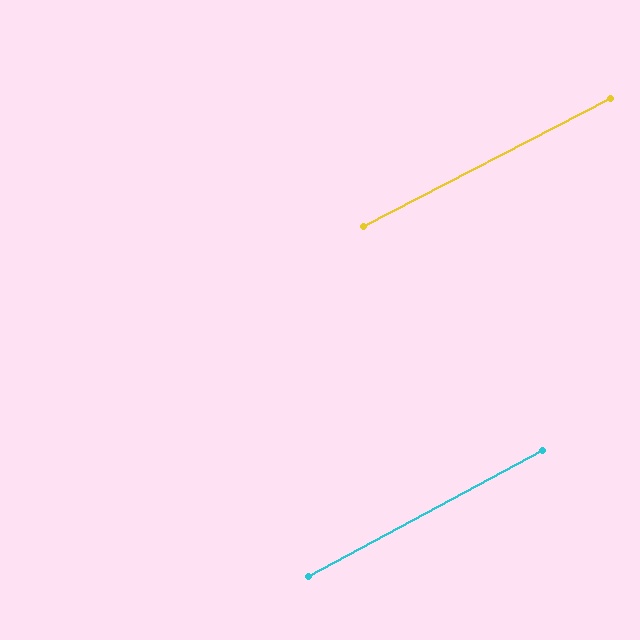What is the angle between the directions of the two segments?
Approximately 1 degree.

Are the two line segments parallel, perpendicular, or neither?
Parallel — their directions differ by only 0.9°.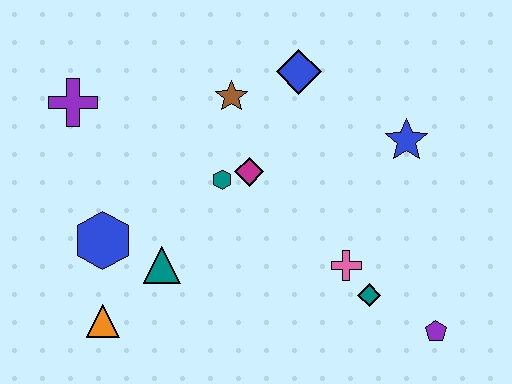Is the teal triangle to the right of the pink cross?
No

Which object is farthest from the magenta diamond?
The purple pentagon is farthest from the magenta diamond.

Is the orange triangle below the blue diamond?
Yes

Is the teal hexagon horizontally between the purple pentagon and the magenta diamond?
No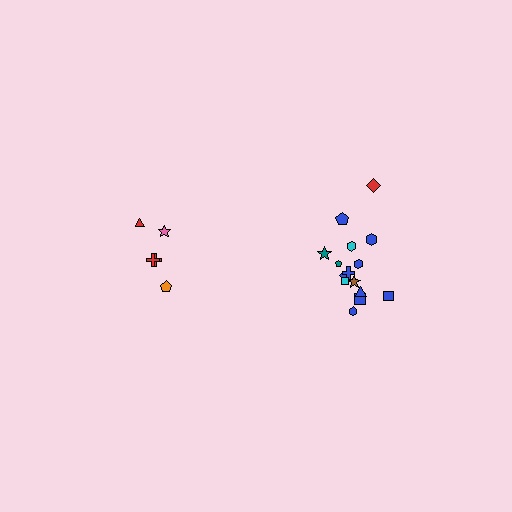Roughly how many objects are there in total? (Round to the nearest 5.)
Roughly 20 objects in total.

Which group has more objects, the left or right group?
The right group.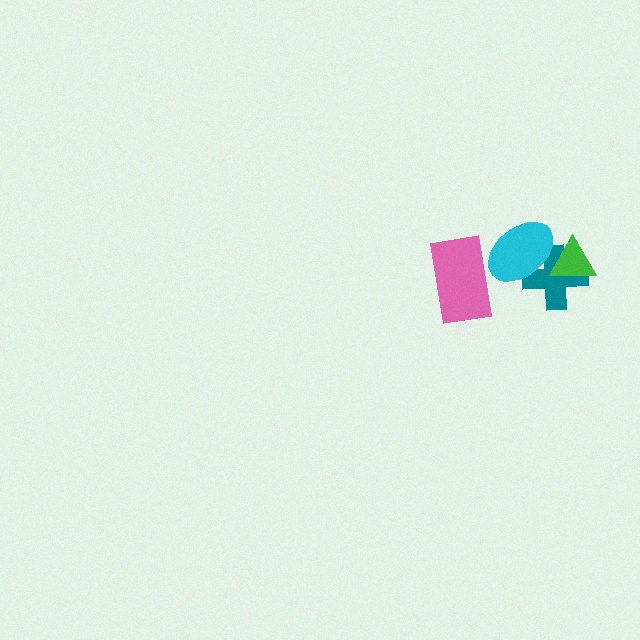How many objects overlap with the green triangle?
2 objects overlap with the green triangle.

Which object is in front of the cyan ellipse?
The pink rectangle is in front of the cyan ellipse.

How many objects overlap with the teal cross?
2 objects overlap with the teal cross.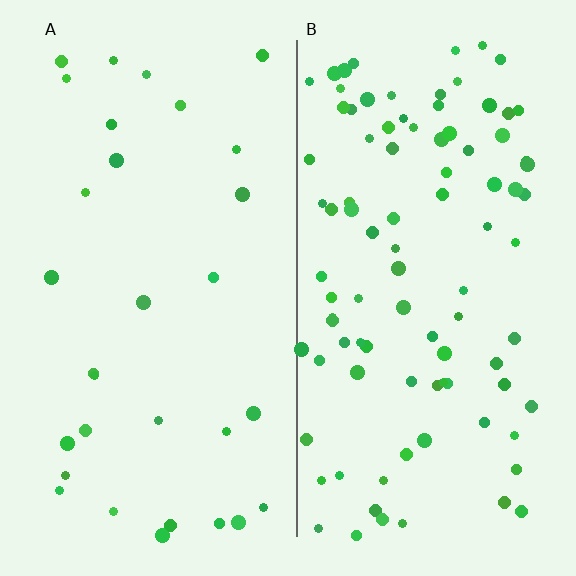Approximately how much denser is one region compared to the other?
Approximately 3.1× — region B over region A.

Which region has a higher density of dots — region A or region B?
B (the right).